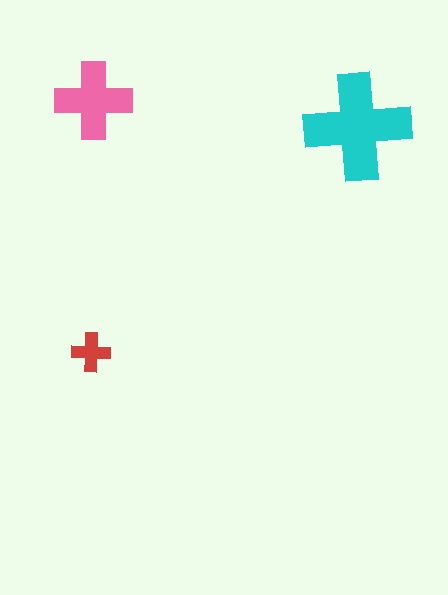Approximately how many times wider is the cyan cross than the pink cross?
About 1.5 times wider.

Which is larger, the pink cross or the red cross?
The pink one.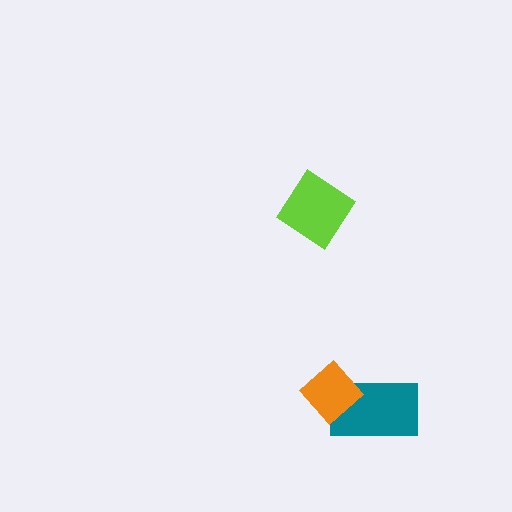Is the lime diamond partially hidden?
No, no other shape covers it.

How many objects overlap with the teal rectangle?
1 object overlaps with the teal rectangle.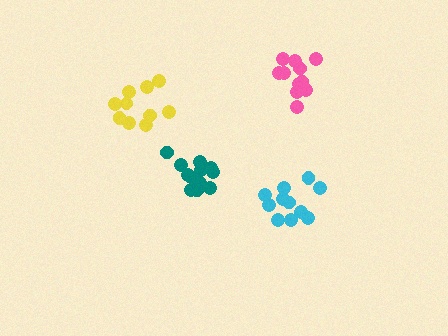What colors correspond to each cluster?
The clusters are colored: pink, cyan, teal, yellow.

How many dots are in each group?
Group 1: 11 dots, Group 2: 11 dots, Group 3: 13 dots, Group 4: 10 dots (45 total).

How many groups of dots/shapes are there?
There are 4 groups.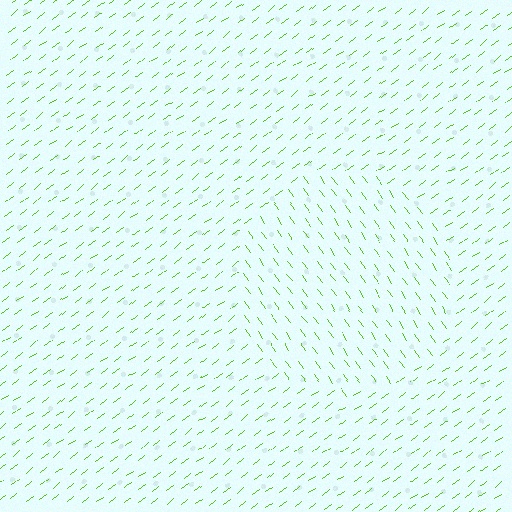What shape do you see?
I see a circle.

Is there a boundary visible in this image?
Yes, there is a texture boundary formed by a change in line orientation.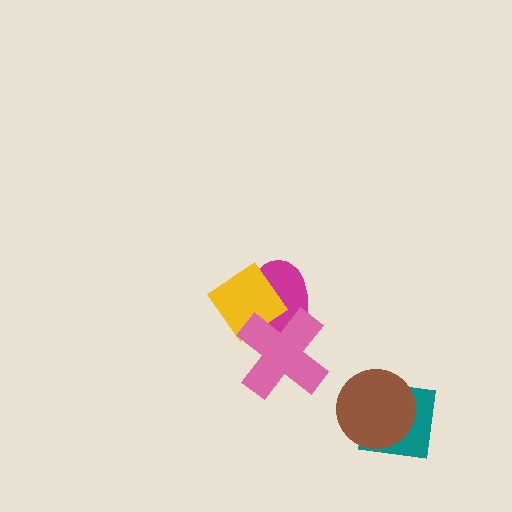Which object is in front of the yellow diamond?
The pink cross is in front of the yellow diamond.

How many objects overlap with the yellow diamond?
2 objects overlap with the yellow diamond.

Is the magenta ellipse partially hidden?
Yes, it is partially covered by another shape.